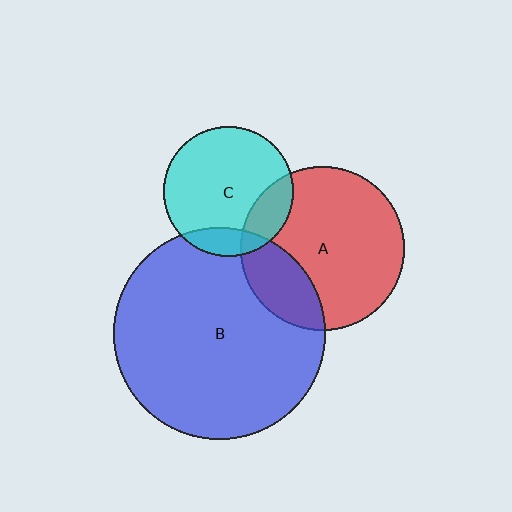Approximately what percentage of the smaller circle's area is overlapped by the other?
Approximately 20%.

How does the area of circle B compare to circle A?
Approximately 1.7 times.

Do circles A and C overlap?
Yes.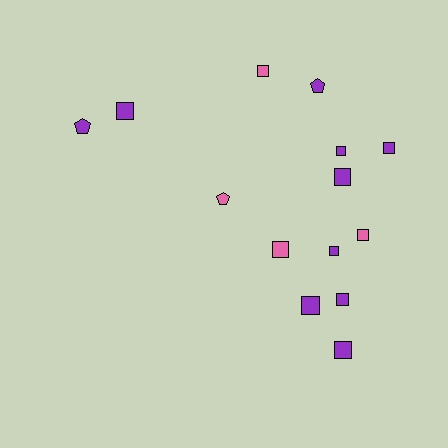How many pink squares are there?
There are 3 pink squares.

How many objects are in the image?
There are 14 objects.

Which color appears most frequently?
Purple, with 10 objects.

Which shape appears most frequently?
Square, with 11 objects.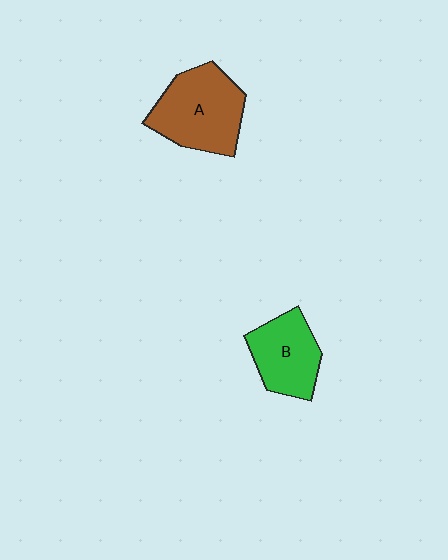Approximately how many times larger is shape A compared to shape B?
Approximately 1.3 times.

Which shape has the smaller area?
Shape B (green).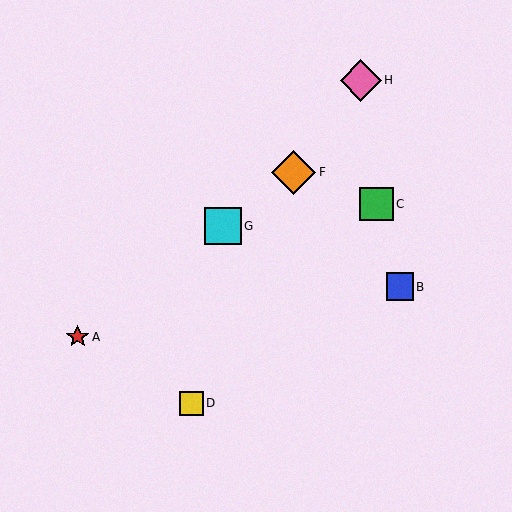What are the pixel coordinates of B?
Object B is at (400, 287).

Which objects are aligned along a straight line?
Objects A, E, F, G are aligned along a straight line.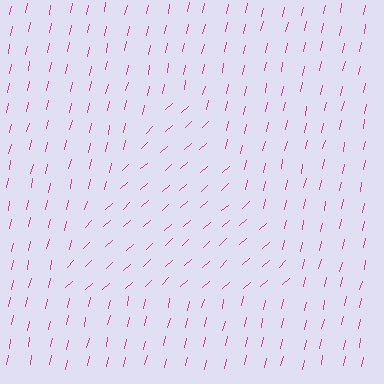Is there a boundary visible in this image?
Yes, there is a texture boundary formed by a change in line orientation.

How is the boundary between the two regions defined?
The boundary is defined purely by a change in line orientation (approximately 36 degrees difference). All lines are the same color and thickness.